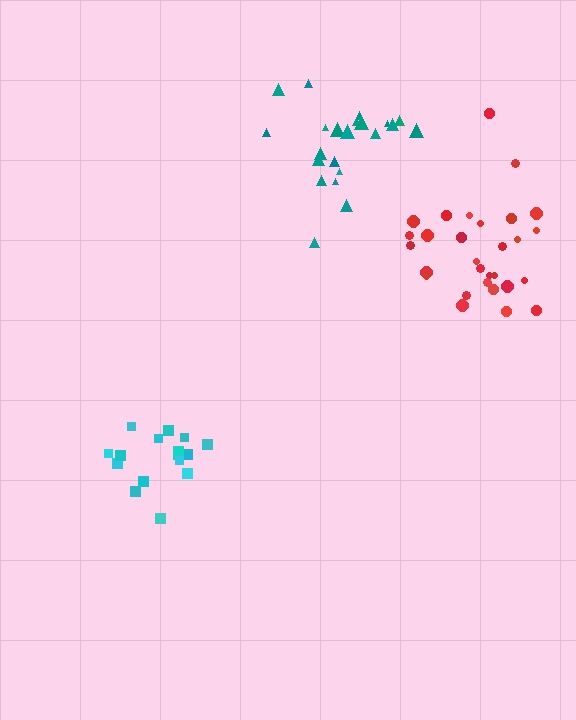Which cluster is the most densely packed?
Cyan.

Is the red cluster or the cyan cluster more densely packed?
Cyan.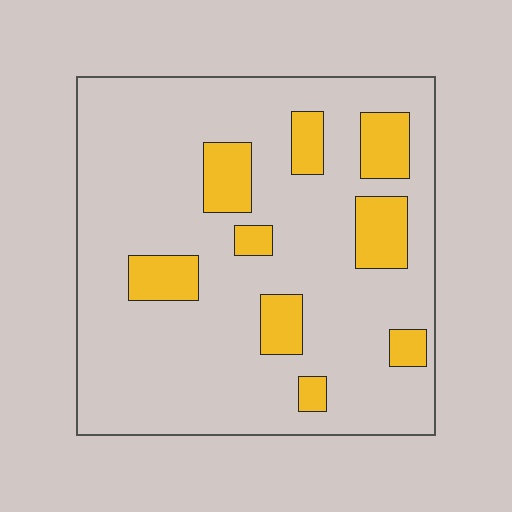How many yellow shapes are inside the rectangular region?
9.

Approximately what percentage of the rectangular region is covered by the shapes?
Approximately 15%.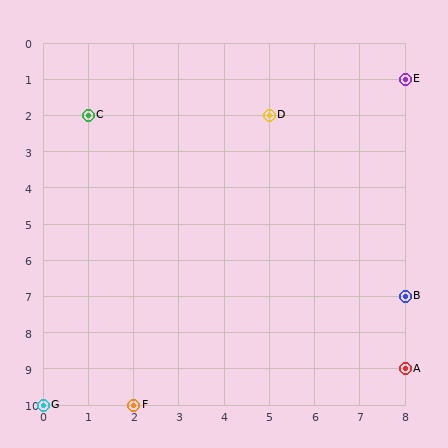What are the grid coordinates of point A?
Point A is at grid coordinates (8, 9).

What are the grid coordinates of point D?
Point D is at grid coordinates (5, 2).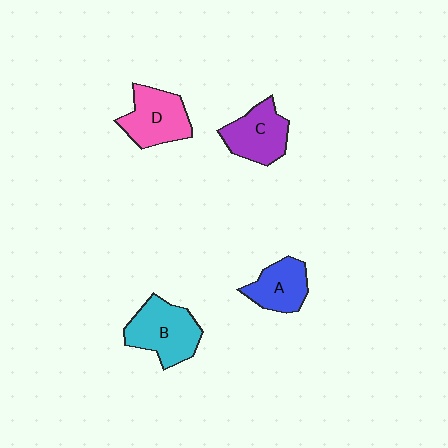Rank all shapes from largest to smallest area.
From largest to smallest: B (cyan), D (pink), C (purple), A (blue).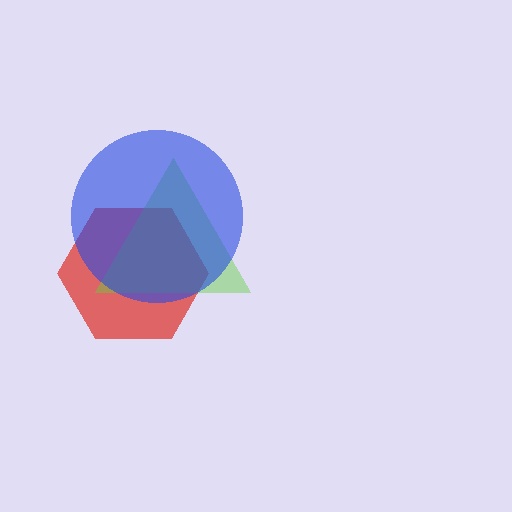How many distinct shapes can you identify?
There are 3 distinct shapes: a red hexagon, a lime triangle, a blue circle.